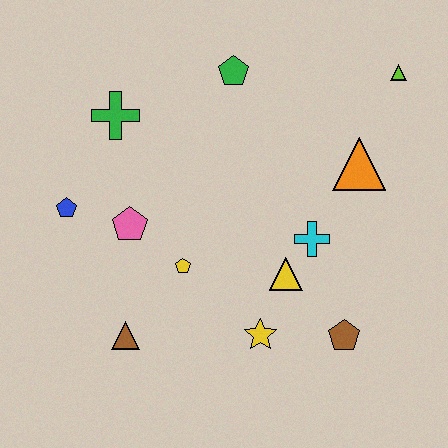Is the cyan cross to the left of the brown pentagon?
Yes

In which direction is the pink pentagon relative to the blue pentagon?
The pink pentagon is to the right of the blue pentagon.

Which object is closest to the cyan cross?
The yellow triangle is closest to the cyan cross.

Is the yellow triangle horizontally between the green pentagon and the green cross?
No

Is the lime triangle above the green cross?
Yes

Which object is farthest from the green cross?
The brown pentagon is farthest from the green cross.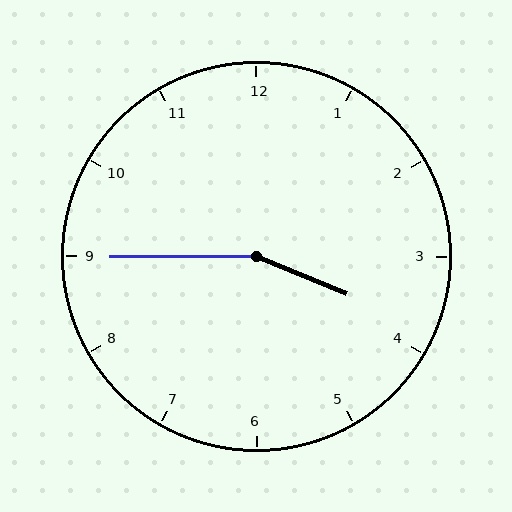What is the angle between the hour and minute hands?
Approximately 158 degrees.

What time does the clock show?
3:45.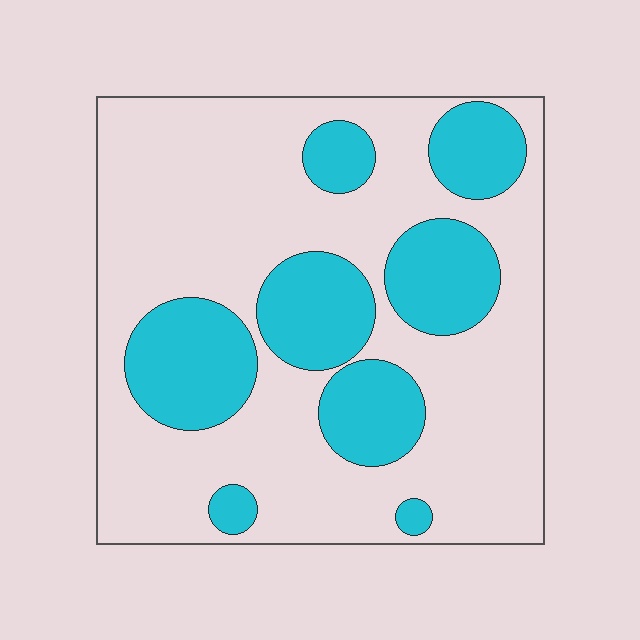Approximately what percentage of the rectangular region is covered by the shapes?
Approximately 30%.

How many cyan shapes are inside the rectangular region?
8.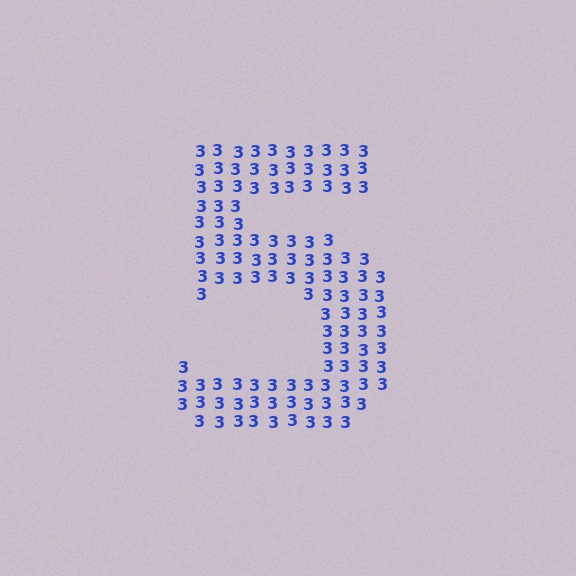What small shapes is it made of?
It is made of small digit 3's.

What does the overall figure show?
The overall figure shows the digit 5.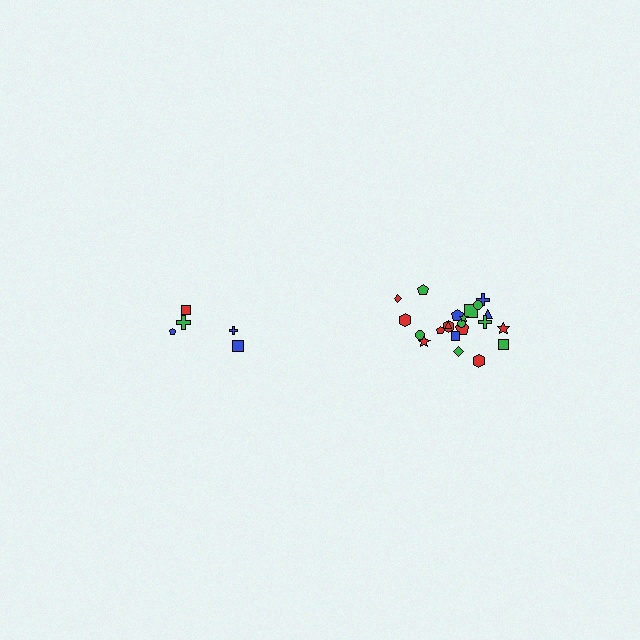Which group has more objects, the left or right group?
The right group.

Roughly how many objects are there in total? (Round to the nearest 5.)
Roughly 25 objects in total.